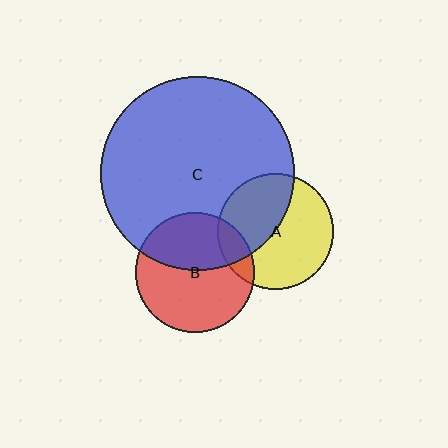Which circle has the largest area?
Circle C (blue).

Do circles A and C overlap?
Yes.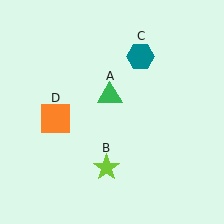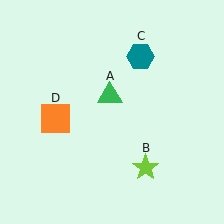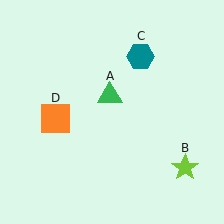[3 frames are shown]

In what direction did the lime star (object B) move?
The lime star (object B) moved right.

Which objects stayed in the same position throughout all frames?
Green triangle (object A) and teal hexagon (object C) and orange square (object D) remained stationary.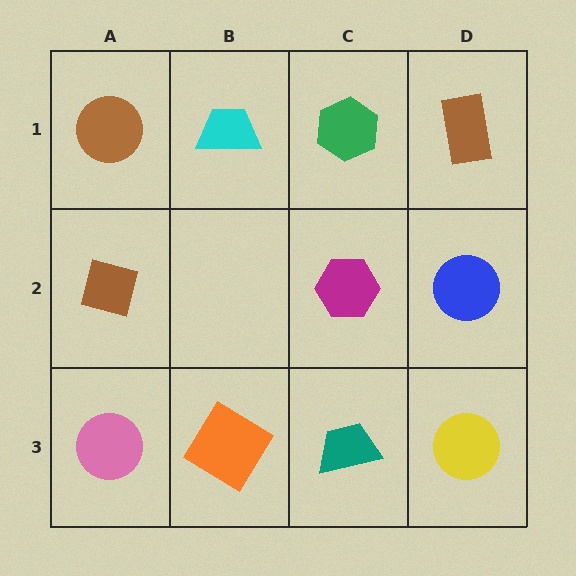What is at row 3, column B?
An orange diamond.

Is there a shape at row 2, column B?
No, that cell is empty.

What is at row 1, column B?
A cyan trapezoid.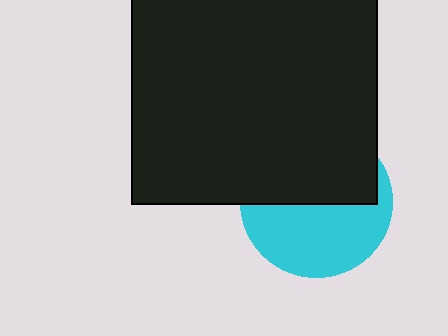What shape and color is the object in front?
The object in front is a black square.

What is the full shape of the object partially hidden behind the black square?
The partially hidden object is a cyan circle.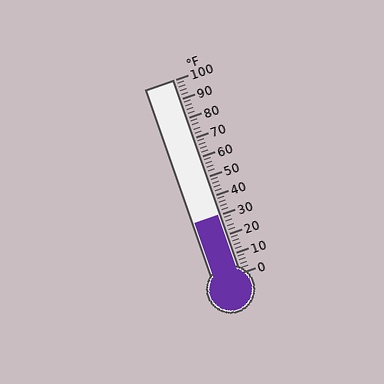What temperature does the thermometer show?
The thermometer shows approximately 30°F.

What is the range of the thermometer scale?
The thermometer scale ranges from 0°F to 100°F.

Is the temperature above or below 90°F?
The temperature is below 90°F.